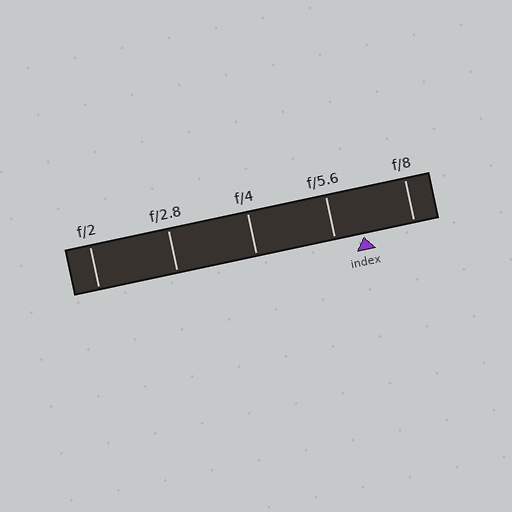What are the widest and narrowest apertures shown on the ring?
The widest aperture shown is f/2 and the narrowest is f/8.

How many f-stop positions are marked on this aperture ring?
There are 5 f-stop positions marked.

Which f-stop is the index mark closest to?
The index mark is closest to f/5.6.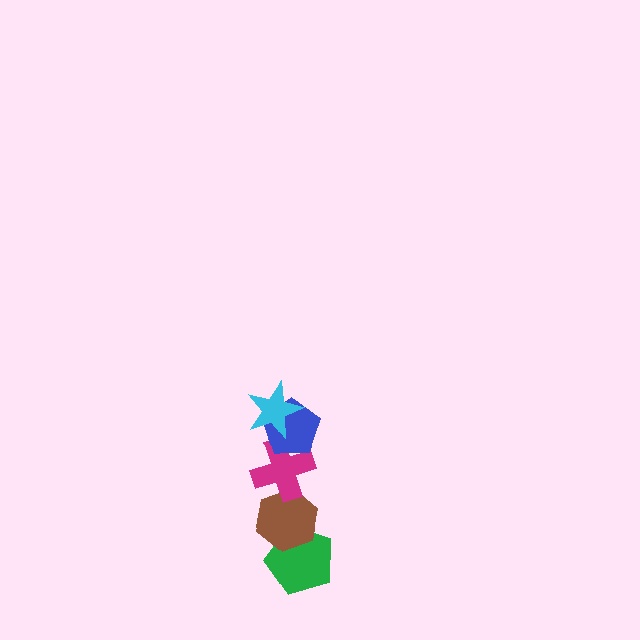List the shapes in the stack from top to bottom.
From top to bottom: the cyan star, the blue pentagon, the magenta cross, the brown hexagon, the green pentagon.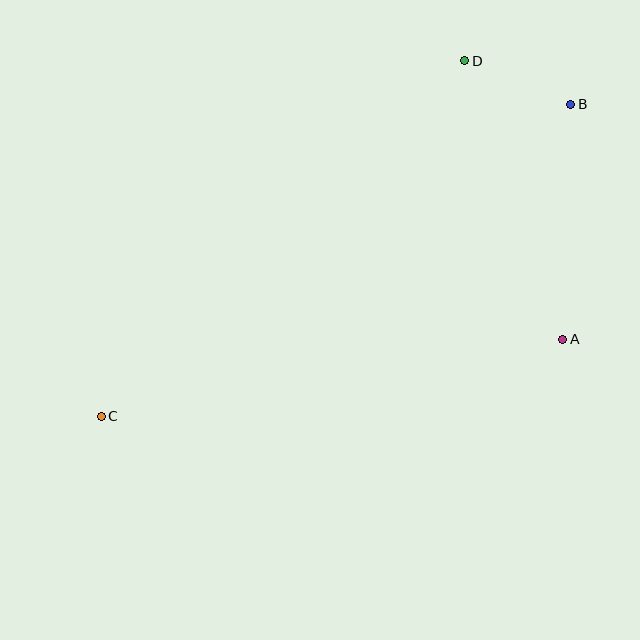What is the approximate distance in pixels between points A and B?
The distance between A and B is approximately 235 pixels.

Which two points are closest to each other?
Points B and D are closest to each other.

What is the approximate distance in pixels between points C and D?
The distance between C and D is approximately 508 pixels.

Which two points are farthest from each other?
Points B and C are farthest from each other.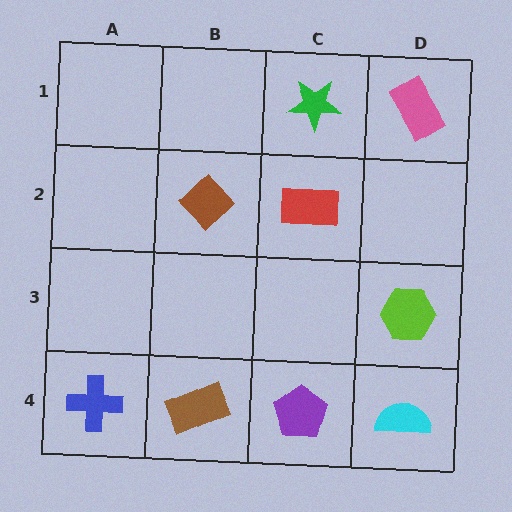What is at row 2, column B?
A brown diamond.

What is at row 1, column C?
A green star.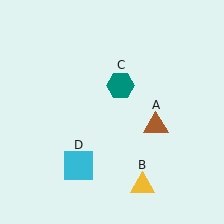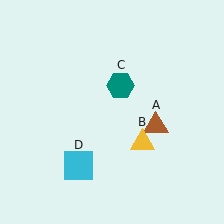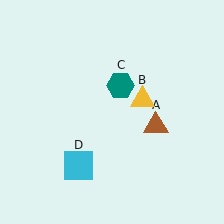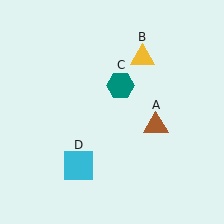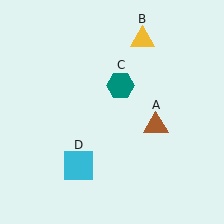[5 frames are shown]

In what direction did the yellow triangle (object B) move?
The yellow triangle (object B) moved up.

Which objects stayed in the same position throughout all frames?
Brown triangle (object A) and teal hexagon (object C) and cyan square (object D) remained stationary.